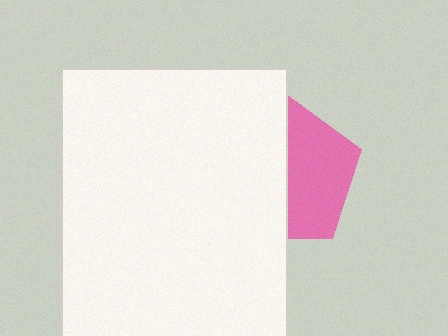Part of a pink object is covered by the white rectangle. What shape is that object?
It is a pentagon.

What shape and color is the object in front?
The object in front is a white rectangle.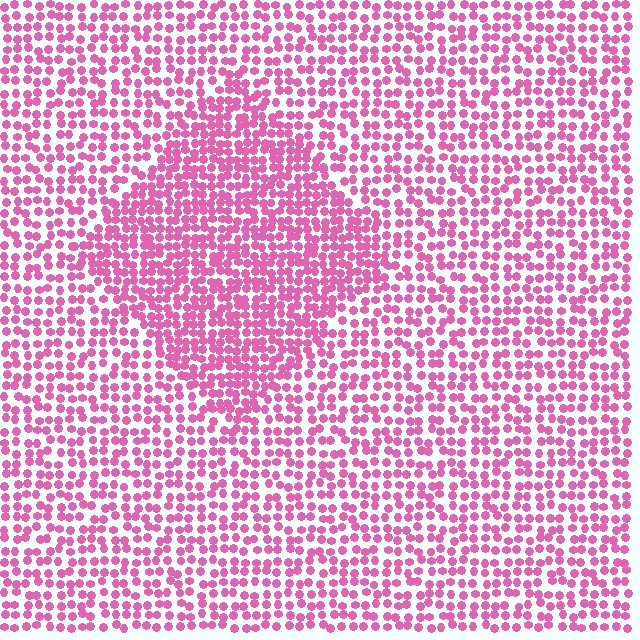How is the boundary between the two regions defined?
The boundary is defined by a change in element density (approximately 1.6x ratio). All elements are the same color, size, and shape.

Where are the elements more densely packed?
The elements are more densely packed inside the diamond boundary.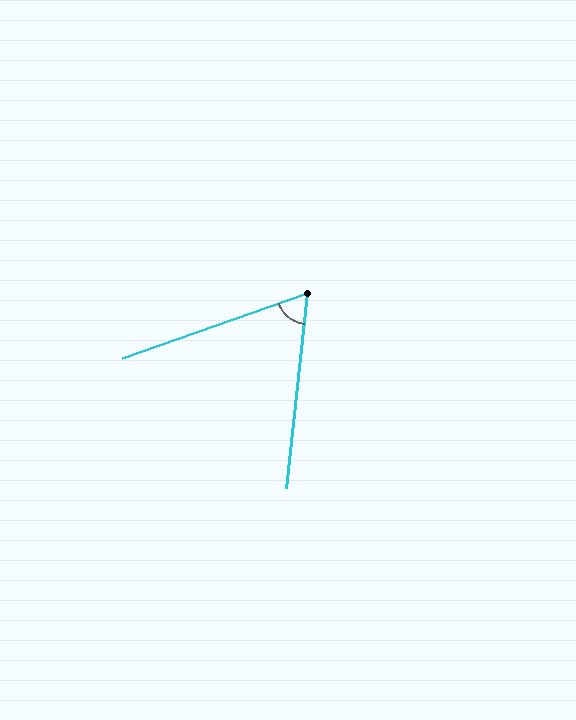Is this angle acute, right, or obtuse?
It is acute.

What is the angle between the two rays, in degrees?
Approximately 64 degrees.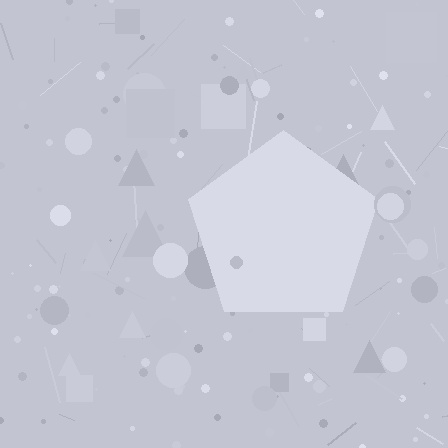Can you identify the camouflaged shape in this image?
The camouflaged shape is a pentagon.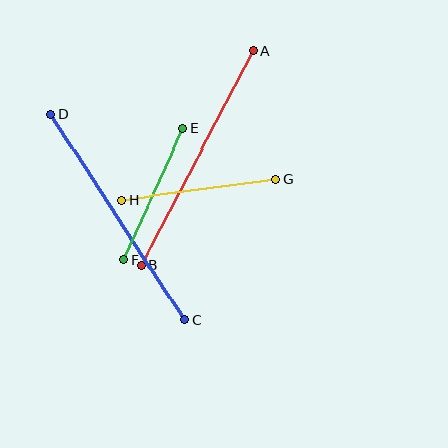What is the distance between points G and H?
The distance is approximately 155 pixels.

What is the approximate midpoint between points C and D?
The midpoint is at approximately (118, 217) pixels.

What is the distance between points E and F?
The distance is approximately 144 pixels.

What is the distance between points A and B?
The distance is approximately 242 pixels.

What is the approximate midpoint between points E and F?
The midpoint is at approximately (154, 194) pixels.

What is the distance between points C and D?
The distance is approximately 245 pixels.